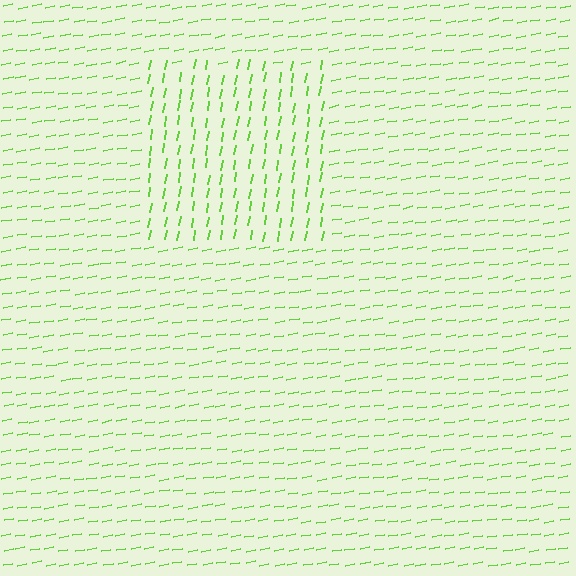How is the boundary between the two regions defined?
The boundary is defined purely by a change in line orientation (approximately 70 degrees difference). All lines are the same color and thickness.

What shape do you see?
I see a rectangle.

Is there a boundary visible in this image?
Yes, there is a texture boundary formed by a change in line orientation.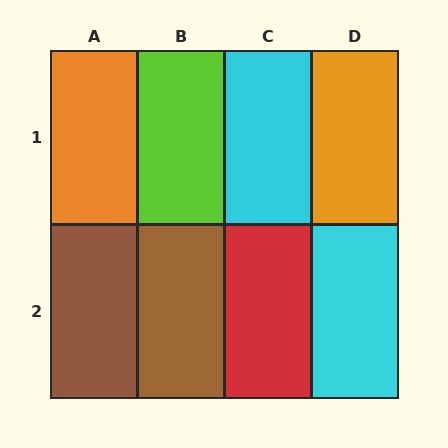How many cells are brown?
2 cells are brown.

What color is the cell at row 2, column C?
Red.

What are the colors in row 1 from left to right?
Orange, lime, cyan, orange.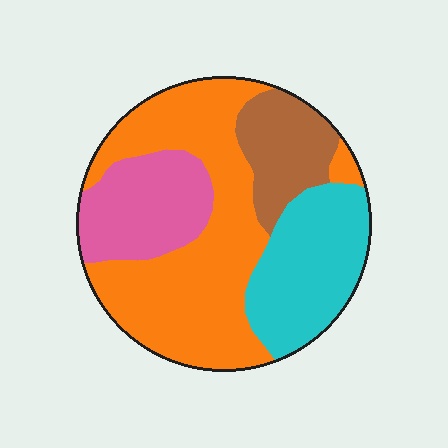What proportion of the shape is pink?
Pink takes up between a sixth and a third of the shape.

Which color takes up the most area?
Orange, at roughly 45%.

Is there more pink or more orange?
Orange.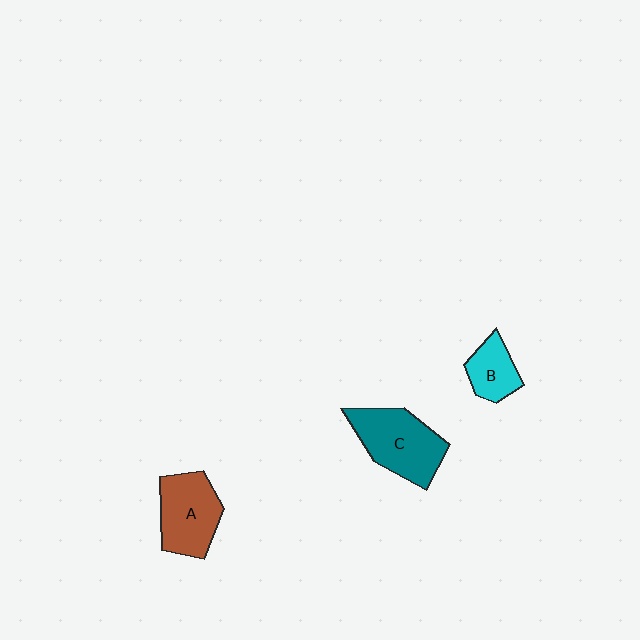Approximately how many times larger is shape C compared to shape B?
Approximately 2.0 times.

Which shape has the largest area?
Shape C (teal).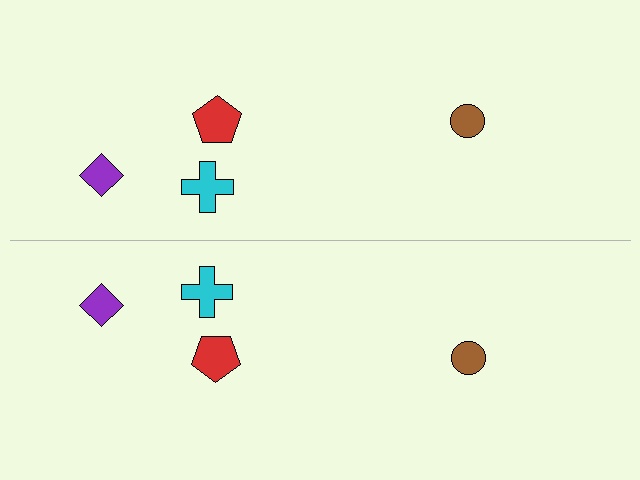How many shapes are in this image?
There are 8 shapes in this image.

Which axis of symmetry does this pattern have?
The pattern has a horizontal axis of symmetry running through the center of the image.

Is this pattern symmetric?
Yes, this pattern has bilateral (reflection) symmetry.